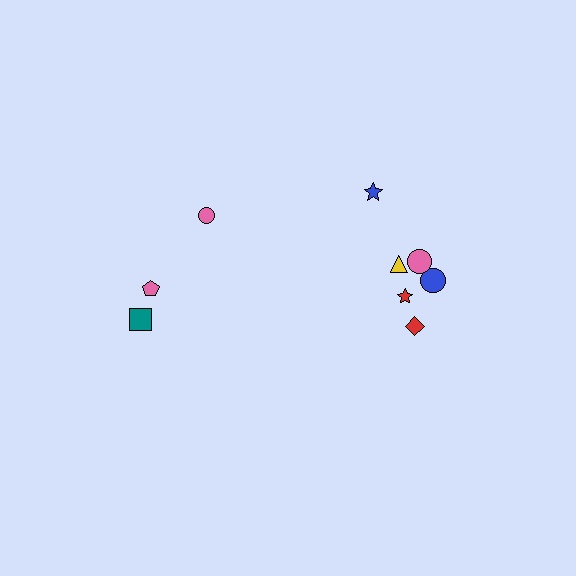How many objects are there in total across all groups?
There are 9 objects.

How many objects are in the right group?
There are 6 objects.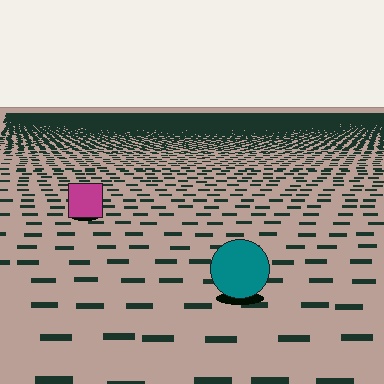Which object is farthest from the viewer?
The magenta square is farthest from the viewer. It appears smaller and the ground texture around it is denser.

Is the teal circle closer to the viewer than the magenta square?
Yes. The teal circle is closer — you can tell from the texture gradient: the ground texture is coarser near it.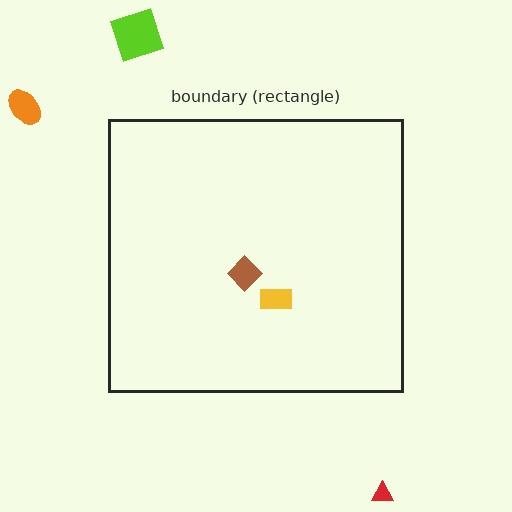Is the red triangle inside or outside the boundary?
Outside.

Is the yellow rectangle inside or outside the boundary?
Inside.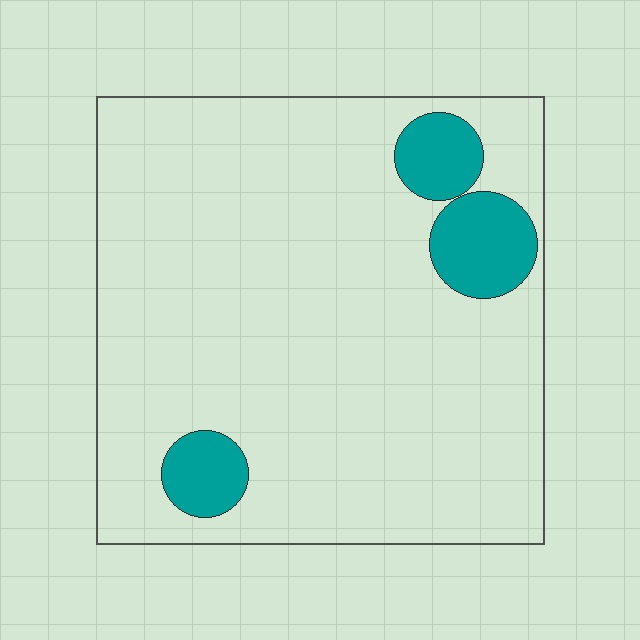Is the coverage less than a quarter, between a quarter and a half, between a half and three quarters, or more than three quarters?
Less than a quarter.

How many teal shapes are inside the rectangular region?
3.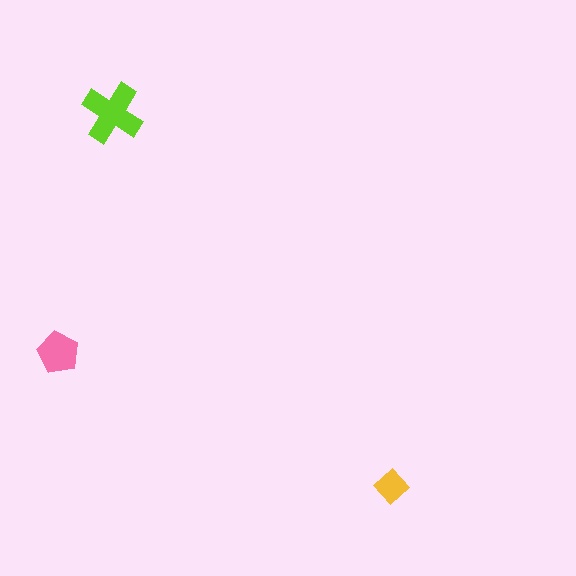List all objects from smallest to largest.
The yellow diamond, the pink pentagon, the lime cross.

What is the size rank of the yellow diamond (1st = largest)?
3rd.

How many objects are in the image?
There are 3 objects in the image.